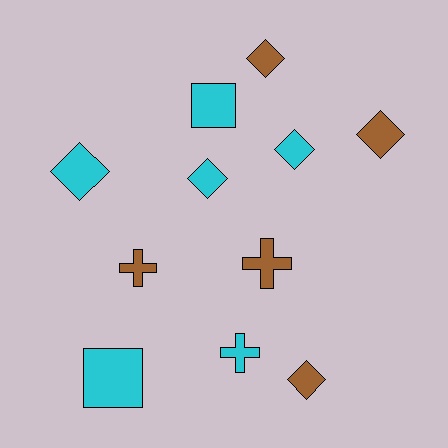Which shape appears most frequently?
Diamond, with 6 objects.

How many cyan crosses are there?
There is 1 cyan cross.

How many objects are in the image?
There are 11 objects.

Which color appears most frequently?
Cyan, with 6 objects.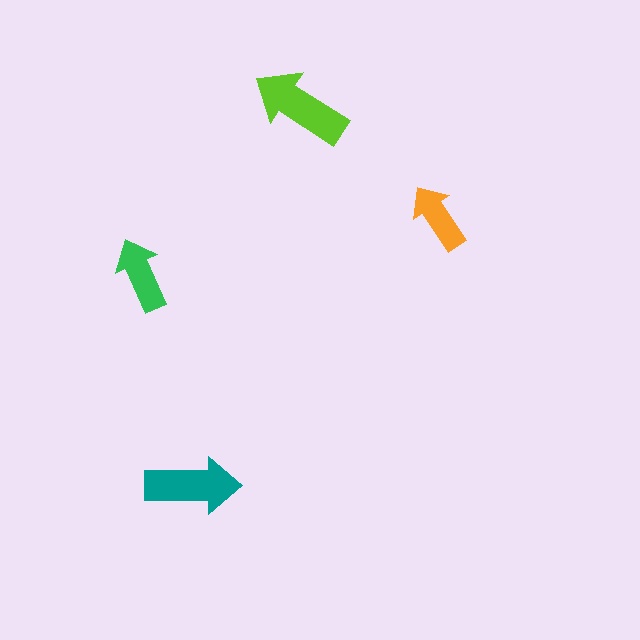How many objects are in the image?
There are 4 objects in the image.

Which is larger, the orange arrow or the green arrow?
The green one.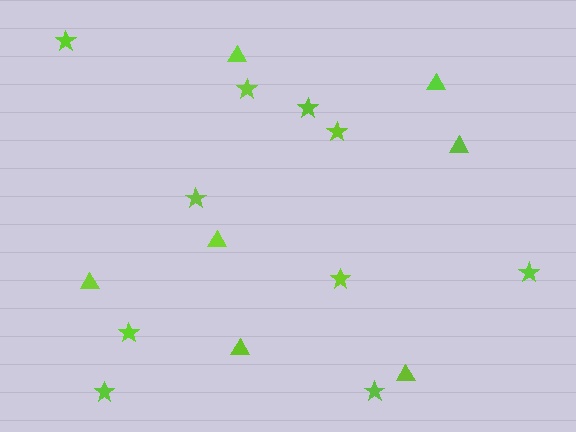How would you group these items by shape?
There are 2 groups: one group of triangles (7) and one group of stars (10).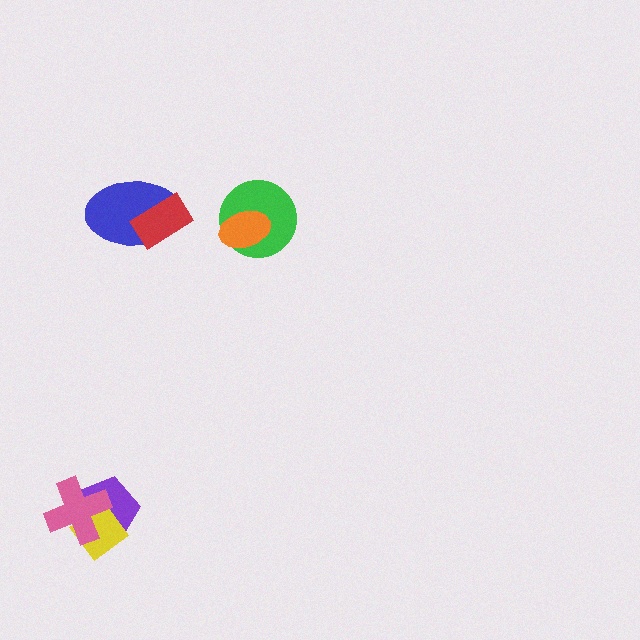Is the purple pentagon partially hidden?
Yes, it is partially covered by another shape.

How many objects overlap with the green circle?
1 object overlaps with the green circle.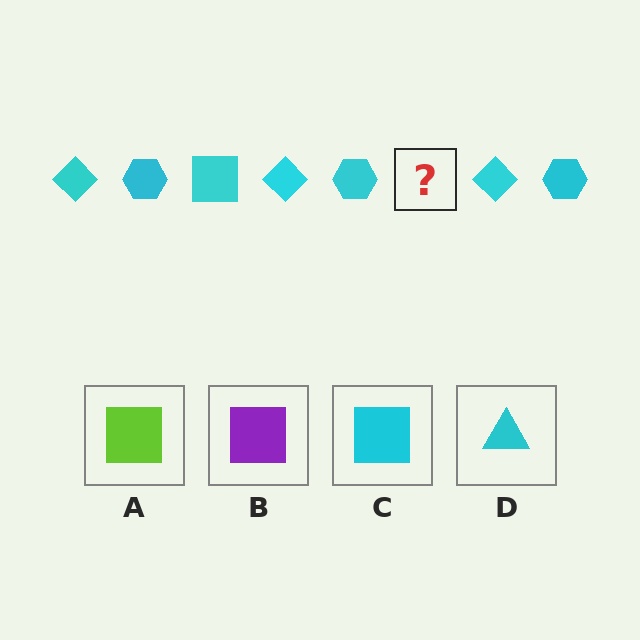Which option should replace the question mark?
Option C.